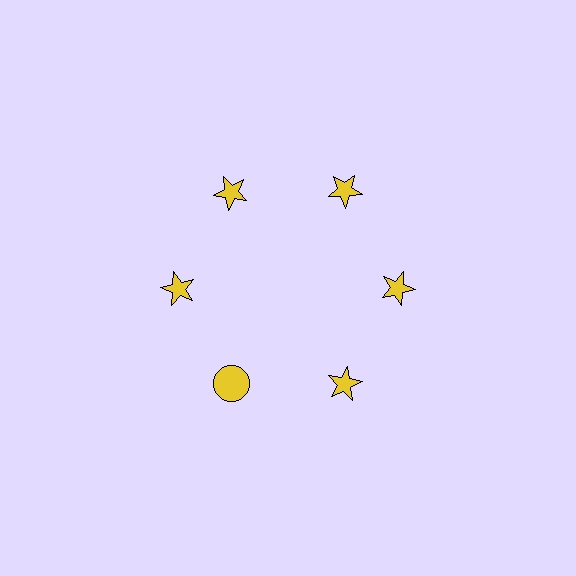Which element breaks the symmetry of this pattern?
The yellow circle at roughly the 7 o'clock position breaks the symmetry. All other shapes are yellow stars.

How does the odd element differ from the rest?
It has a different shape: circle instead of star.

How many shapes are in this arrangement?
There are 6 shapes arranged in a ring pattern.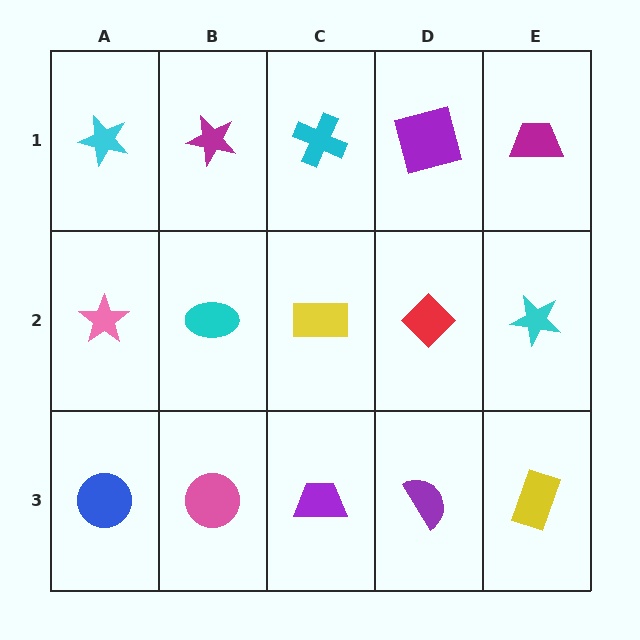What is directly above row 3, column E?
A cyan star.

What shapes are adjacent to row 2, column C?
A cyan cross (row 1, column C), a purple trapezoid (row 3, column C), a cyan ellipse (row 2, column B), a red diamond (row 2, column D).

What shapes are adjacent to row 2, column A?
A cyan star (row 1, column A), a blue circle (row 3, column A), a cyan ellipse (row 2, column B).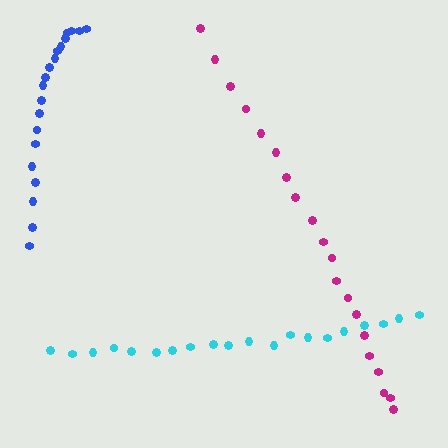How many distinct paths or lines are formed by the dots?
There are 3 distinct paths.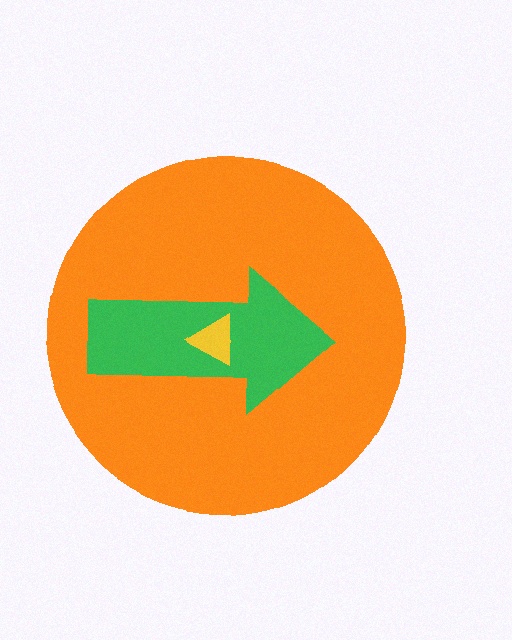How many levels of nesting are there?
3.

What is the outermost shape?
The orange circle.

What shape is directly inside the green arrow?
The yellow triangle.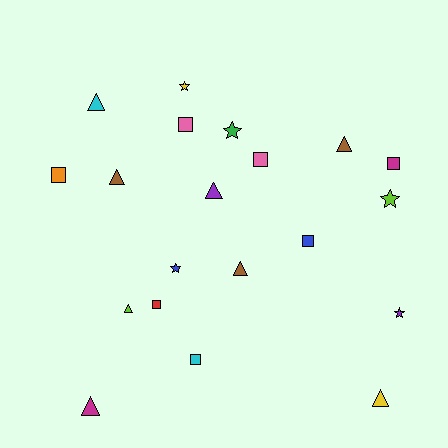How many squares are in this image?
There are 7 squares.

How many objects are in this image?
There are 20 objects.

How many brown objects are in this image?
There are 3 brown objects.